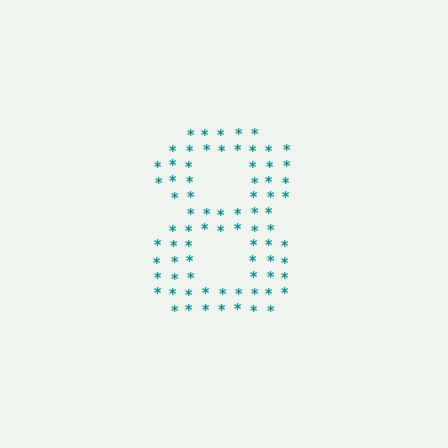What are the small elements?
The small elements are asterisks.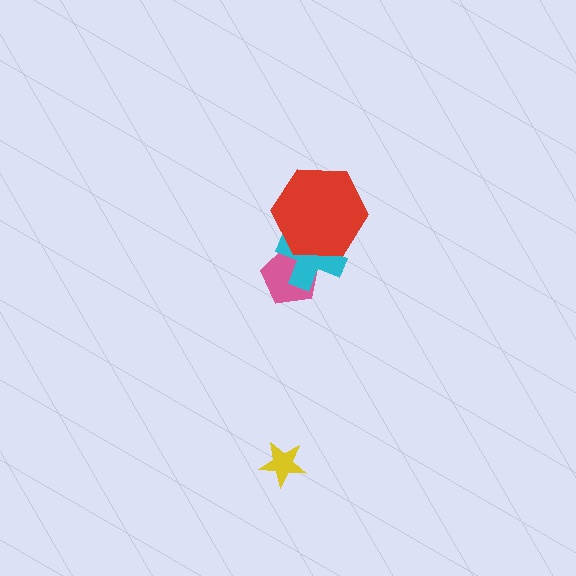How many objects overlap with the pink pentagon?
2 objects overlap with the pink pentagon.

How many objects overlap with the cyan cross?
2 objects overlap with the cyan cross.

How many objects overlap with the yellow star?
0 objects overlap with the yellow star.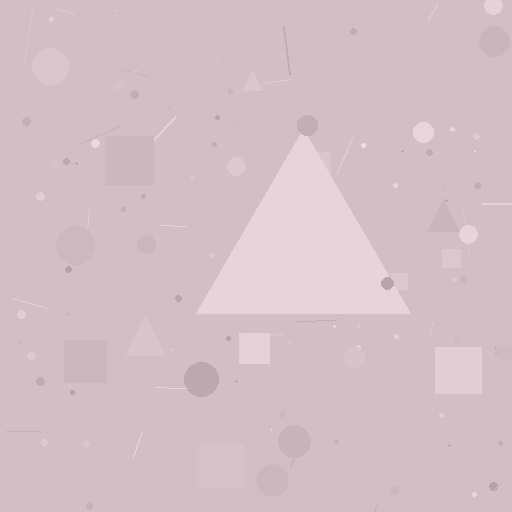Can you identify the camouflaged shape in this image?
The camouflaged shape is a triangle.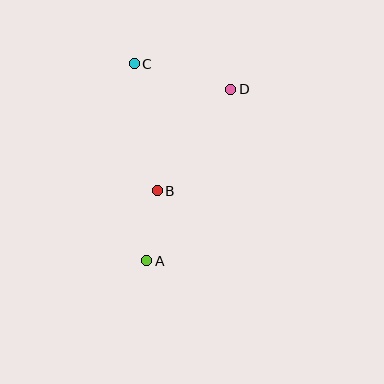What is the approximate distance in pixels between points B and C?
The distance between B and C is approximately 129 pixels.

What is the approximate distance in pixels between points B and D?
The distance between B and D is approximately 125 pixels.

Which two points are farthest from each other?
Points A and C are farthest from each other.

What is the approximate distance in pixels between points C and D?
The distance between C and D is approximately 100 pixels.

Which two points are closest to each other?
Points A and B are closest to each other.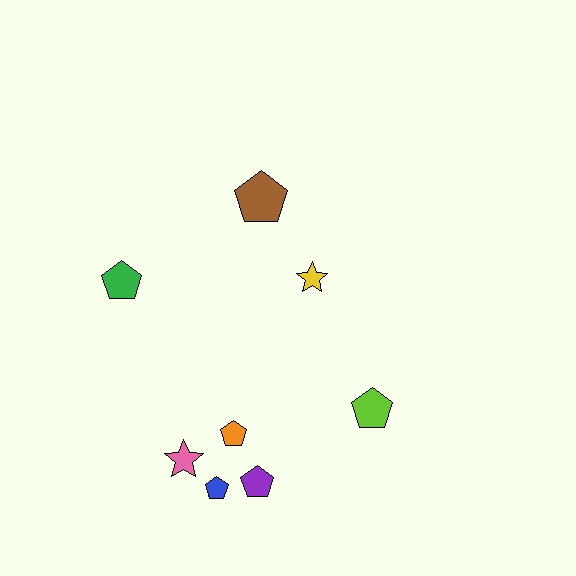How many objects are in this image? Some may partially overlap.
There are 8 objects.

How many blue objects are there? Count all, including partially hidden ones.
There is 1 blue object.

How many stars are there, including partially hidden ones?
There are 2 stars.